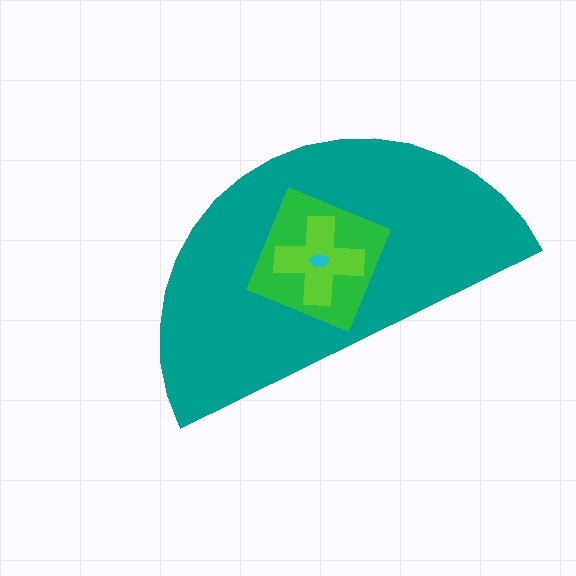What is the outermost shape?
The teal semicircle.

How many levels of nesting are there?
4.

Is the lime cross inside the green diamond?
Yes.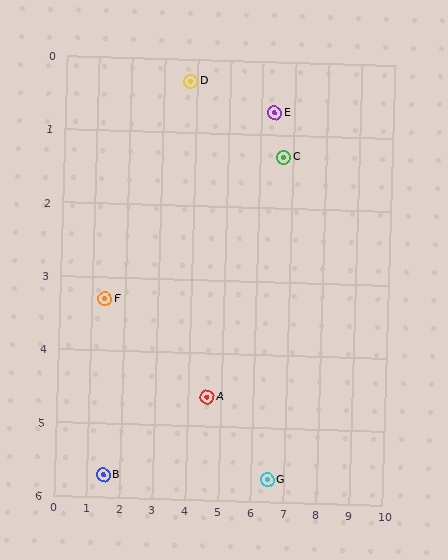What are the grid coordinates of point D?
Point D is at approximately (3.8, 0.3).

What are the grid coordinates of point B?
Point B is at approximately (1.5, 5.7).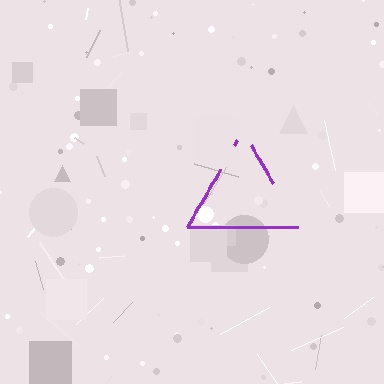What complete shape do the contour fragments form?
The contour fragments form a triangle.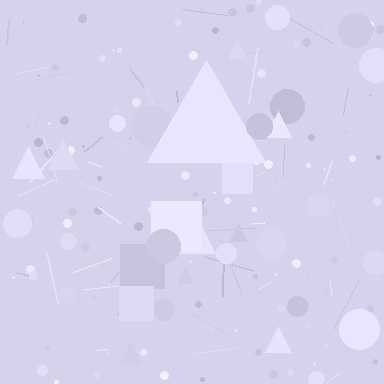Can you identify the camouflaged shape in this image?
The camouflaged shape is a triangle.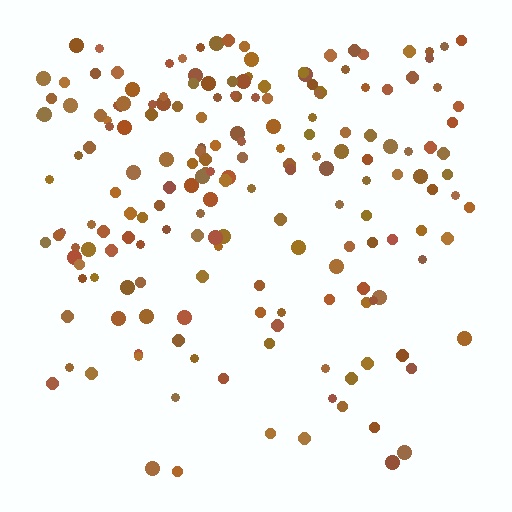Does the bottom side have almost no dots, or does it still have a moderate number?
Still a moderate number, just noticeably fewer than the top.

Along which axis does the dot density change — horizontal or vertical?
Vertical.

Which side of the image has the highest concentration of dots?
The top.